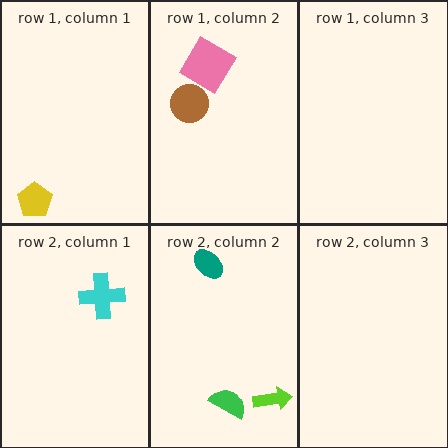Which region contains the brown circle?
The row 1, column 2 region.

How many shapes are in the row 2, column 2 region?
3.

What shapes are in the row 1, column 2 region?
The pink diamond, the brown circle.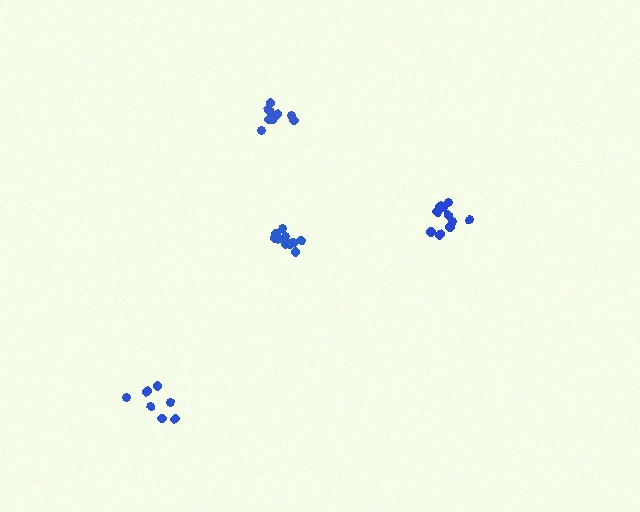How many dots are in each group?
Group 1: 7 dots, Group 2: 8 dots, Group 3: 10 dots, Group 4: 11 dots (36 total).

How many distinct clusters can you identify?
There are 4 distinct clusters.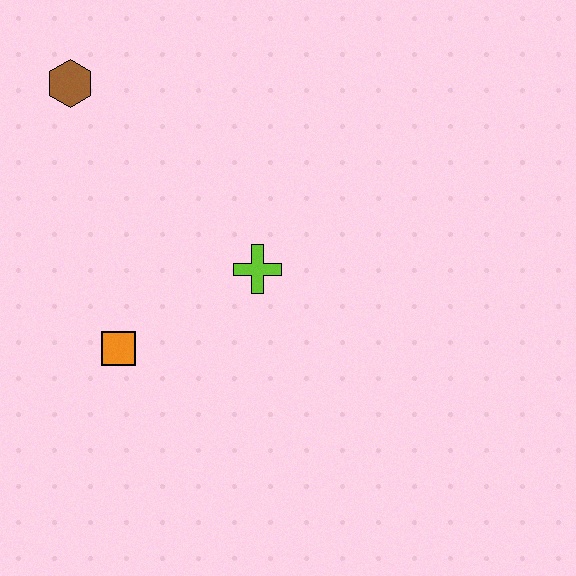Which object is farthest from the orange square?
The brown hexagon is farthest from the orange square.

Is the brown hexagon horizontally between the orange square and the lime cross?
No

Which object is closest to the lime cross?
The orange square is closest to the lime cross.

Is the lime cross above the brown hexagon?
No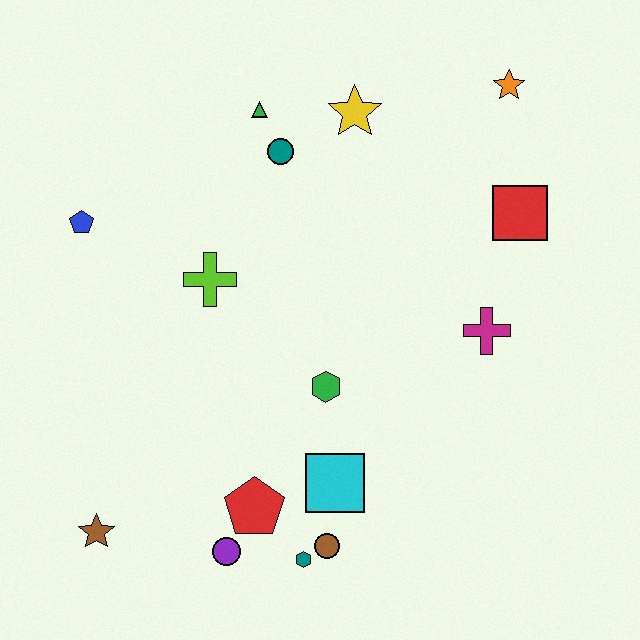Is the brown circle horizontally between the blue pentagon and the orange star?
Yes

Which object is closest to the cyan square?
The brown circle is closest to the cyan square.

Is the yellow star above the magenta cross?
Yes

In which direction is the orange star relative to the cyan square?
The orange star is above the cyan square.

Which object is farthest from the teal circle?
The brown star is farthest from the teal circle.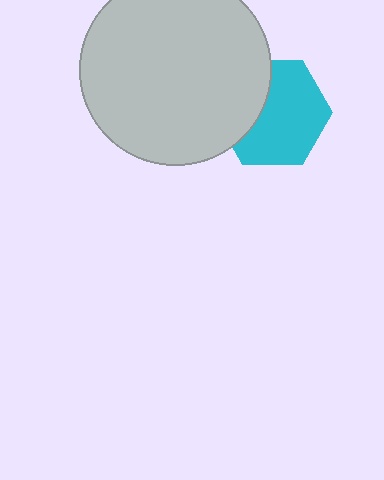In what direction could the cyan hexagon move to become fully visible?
The cyan hexagon could move right. That would shift it out from behind the light gray circle entirely.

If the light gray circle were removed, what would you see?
You would see the complete cyan hexagon.